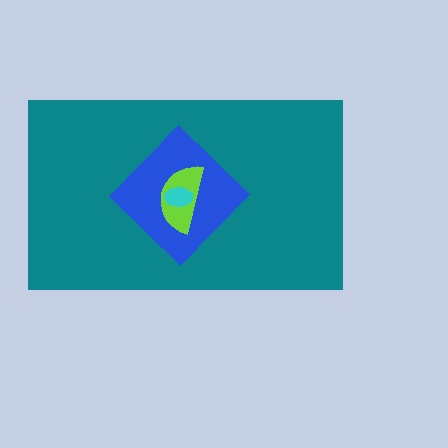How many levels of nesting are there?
4.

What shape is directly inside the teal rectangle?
The blue diamond.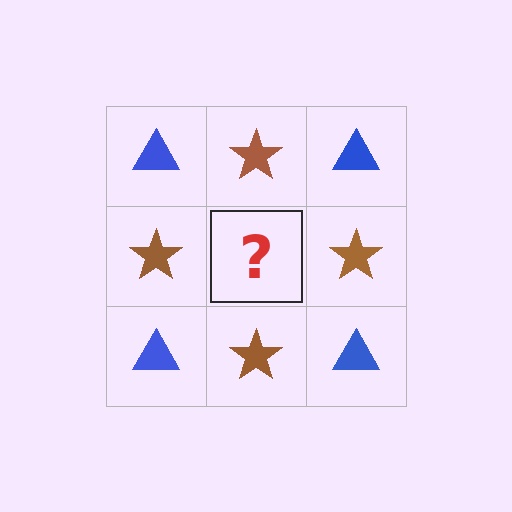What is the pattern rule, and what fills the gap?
The rule is that it alternates blue triangle and brown star in a checkerboard pattern. The gap should be filled with a blue triangle.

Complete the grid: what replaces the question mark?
The question mark should be replaced with a blue triangle.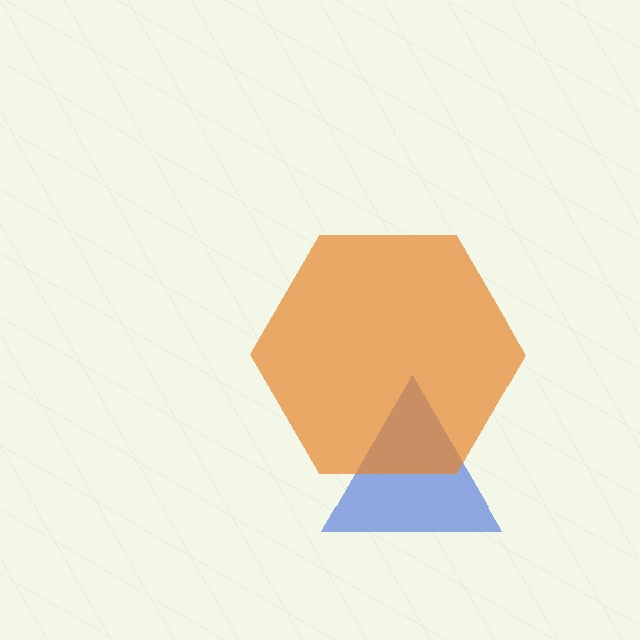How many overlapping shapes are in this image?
There are 2 overlapping shapes in the image.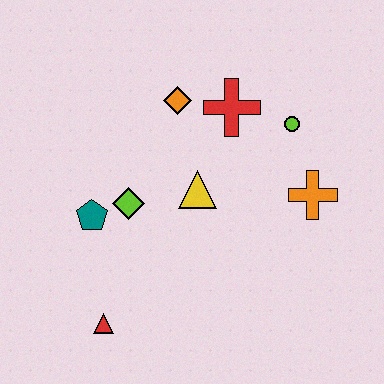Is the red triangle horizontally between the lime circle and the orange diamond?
No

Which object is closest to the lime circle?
The red cross is closest to the lime circle.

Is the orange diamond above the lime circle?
Yes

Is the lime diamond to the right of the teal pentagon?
Yes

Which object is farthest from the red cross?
The red triangle is farthest from the red cross.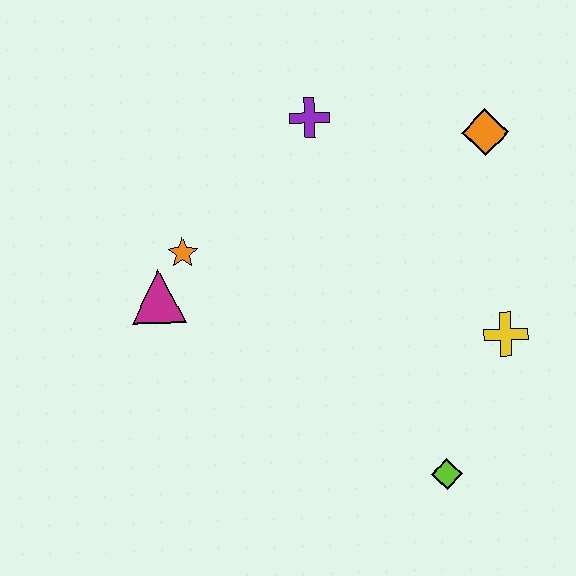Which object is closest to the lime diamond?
The yellow cross is closest to the lime diamond.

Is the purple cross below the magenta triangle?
No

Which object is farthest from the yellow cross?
The magenta triangle is farthest from the yellow cross.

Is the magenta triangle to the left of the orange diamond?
Yes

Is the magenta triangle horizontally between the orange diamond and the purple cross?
No